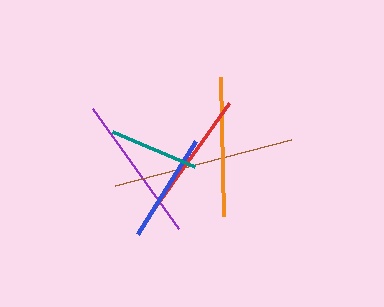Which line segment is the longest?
The brown line is the longest at approximately 182 pixels.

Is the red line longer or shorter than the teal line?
The red line is longer than the teal line.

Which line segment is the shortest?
The teal line is the shortest at approximately 89 pixels.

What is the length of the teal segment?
The teal segment is approximately 89 pixels long.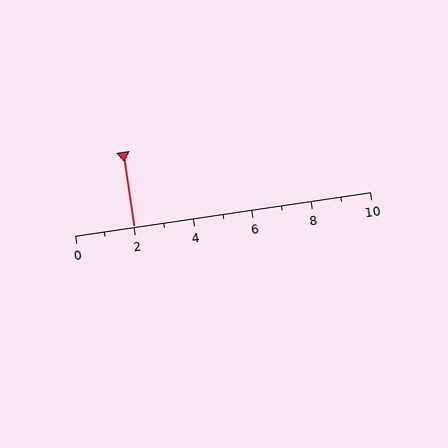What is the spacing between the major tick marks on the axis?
The major ticks are spaced 2 apart.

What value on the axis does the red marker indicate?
The marker indicates approximately 2.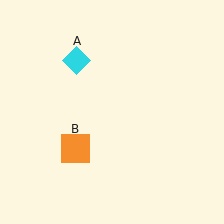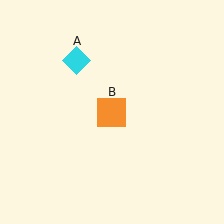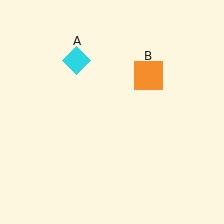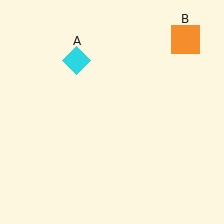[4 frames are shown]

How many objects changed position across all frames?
1 object changed position: orange square (object B).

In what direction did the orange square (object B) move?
The orange square (object B) moved up and to the right.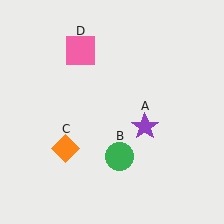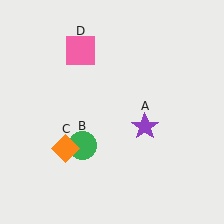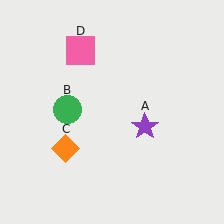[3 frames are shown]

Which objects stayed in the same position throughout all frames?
Purple star (object A) and orange diamond (object C) and pink square (object D) remained stationary.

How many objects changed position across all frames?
1 object changed position: green circle (object B).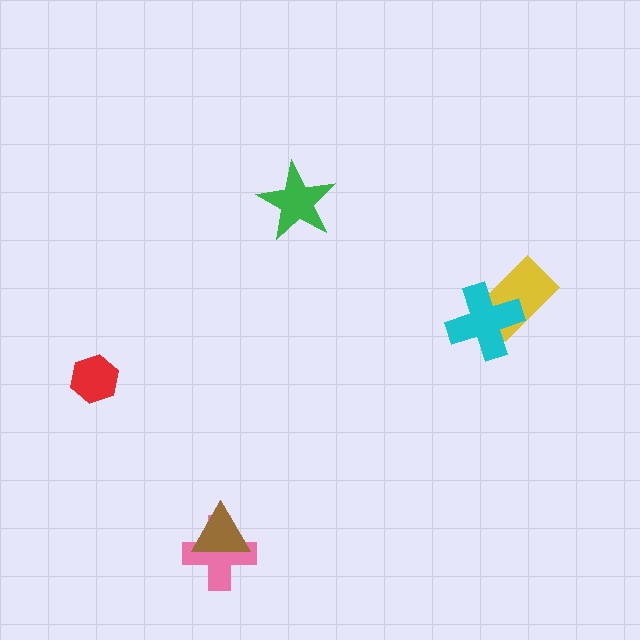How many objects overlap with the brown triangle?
1 object overlaps with the brown triangle.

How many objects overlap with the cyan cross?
1 object overlaps with the cyan cross.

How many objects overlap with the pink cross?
1 object overlaps with the pink cross.